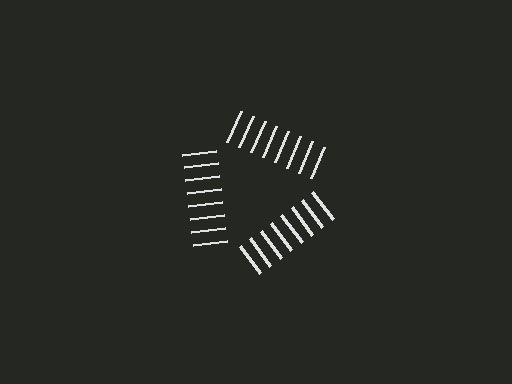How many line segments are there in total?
24 — 8 along each of the 3 edges.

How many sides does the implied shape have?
3 sides — the line-ends trace a triangle.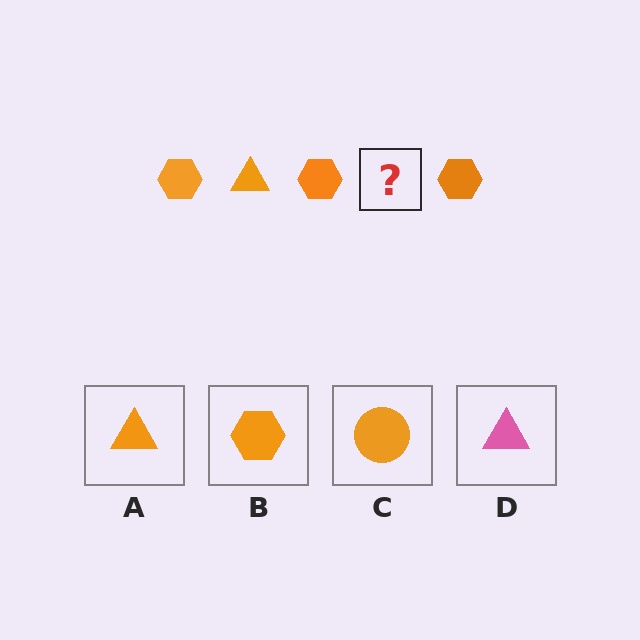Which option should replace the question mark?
Option A.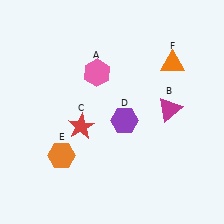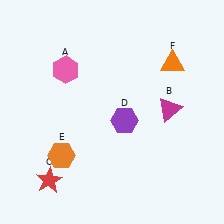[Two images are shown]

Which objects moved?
The objects that moved are: the pink hexagon (A), the red star (C).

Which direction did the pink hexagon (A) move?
The pink hexagon (A) moved left.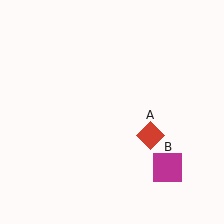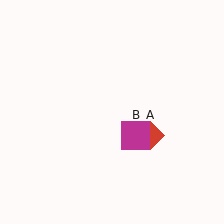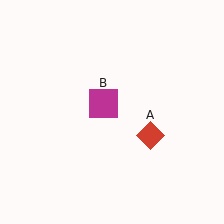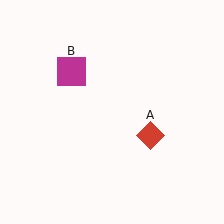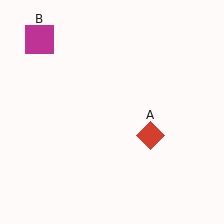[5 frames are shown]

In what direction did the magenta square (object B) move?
The magenta square (object B) moved up and to the left.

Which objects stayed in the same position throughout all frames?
Red diamond (object A) remained stationary.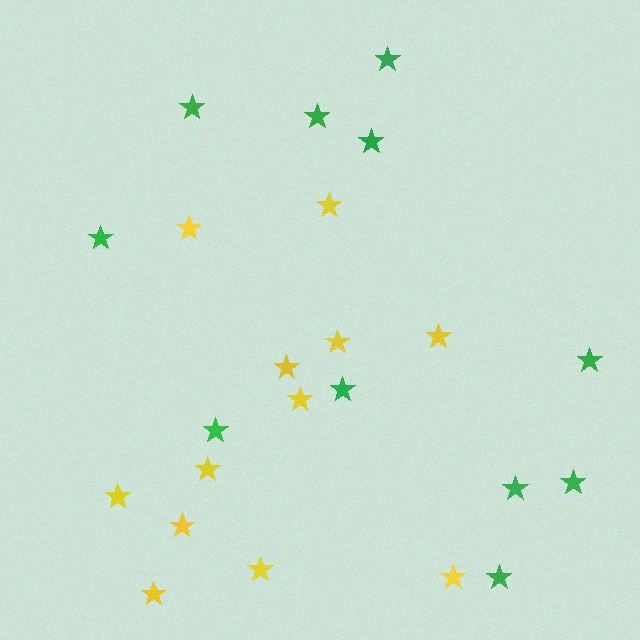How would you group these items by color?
There are 2 groups: one group of yellow stars (12) and one group of green stars (11).